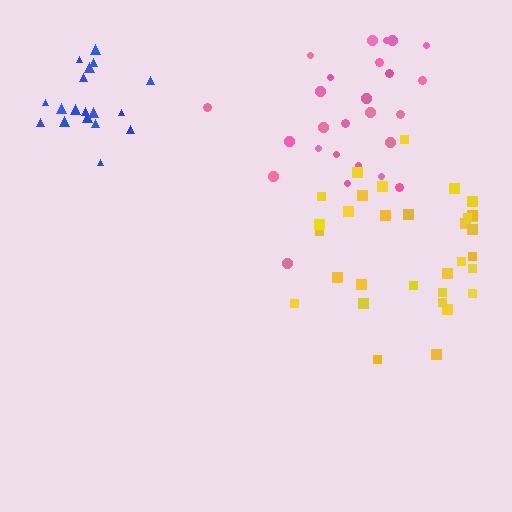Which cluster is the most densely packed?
Blue.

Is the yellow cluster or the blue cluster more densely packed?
Blue.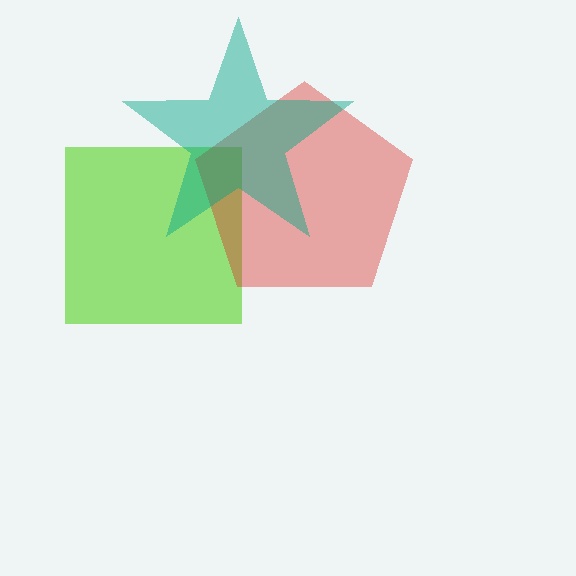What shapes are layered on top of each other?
The layered shapes are: a lime square, a red pentagon, a teal star.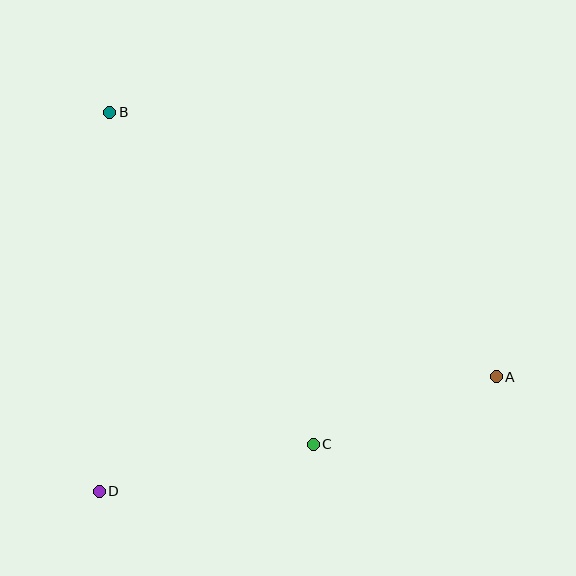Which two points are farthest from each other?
Points A and B are farthest from each other.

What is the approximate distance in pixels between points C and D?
The distance between C and D is approximately 219 pixels.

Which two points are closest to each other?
Points A and C are closest to each other.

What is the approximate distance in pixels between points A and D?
The distance between A and D is approximately 413 pixels.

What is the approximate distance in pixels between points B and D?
The distance between B and D is approximately 379 pixels.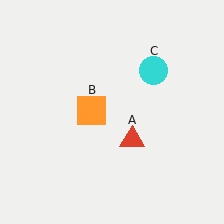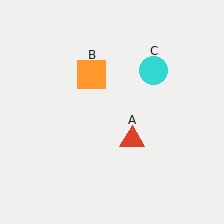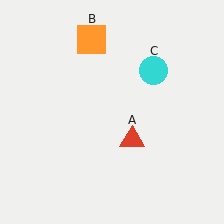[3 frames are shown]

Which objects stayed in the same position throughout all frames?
Red triangle (object A) and cyan circle (object C) remained stationary.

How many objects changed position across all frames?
1 object changed position: orange square (object B).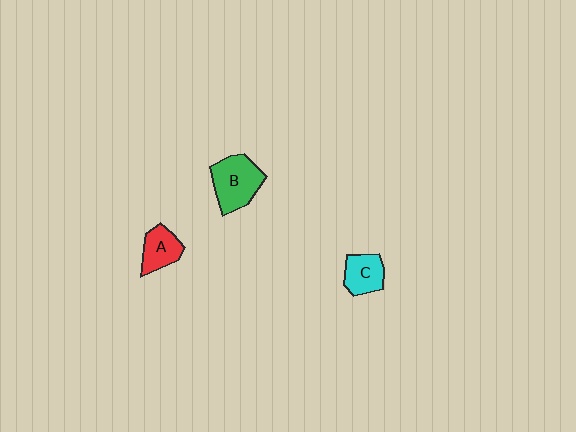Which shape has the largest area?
Shape B (green).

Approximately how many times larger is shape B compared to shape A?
Approximately 1.5 times.